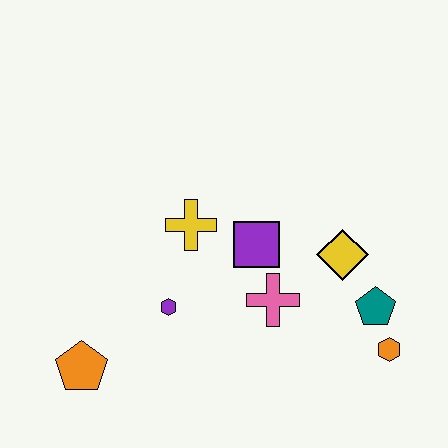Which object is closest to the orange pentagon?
The purple hexagon is closest to the orange pentagon.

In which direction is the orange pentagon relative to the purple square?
The orange pentagon is to the left of the purple square.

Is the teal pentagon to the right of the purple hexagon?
Yes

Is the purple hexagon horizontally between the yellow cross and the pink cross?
No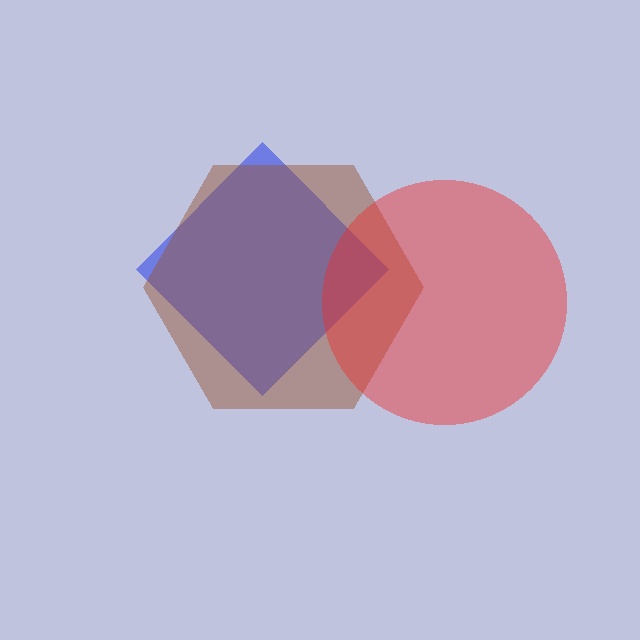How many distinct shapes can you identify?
There are 3 distinct shapes: a blue diamond, a brown hexagon, a red circle.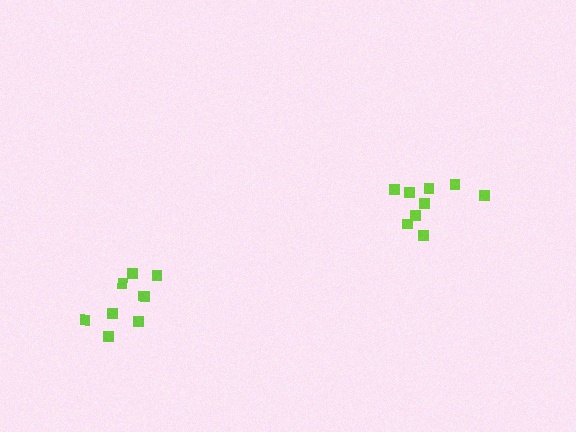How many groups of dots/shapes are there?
There are 2 groups.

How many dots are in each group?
Group 1: 9 dots, Group 2: 9 dots (18 total).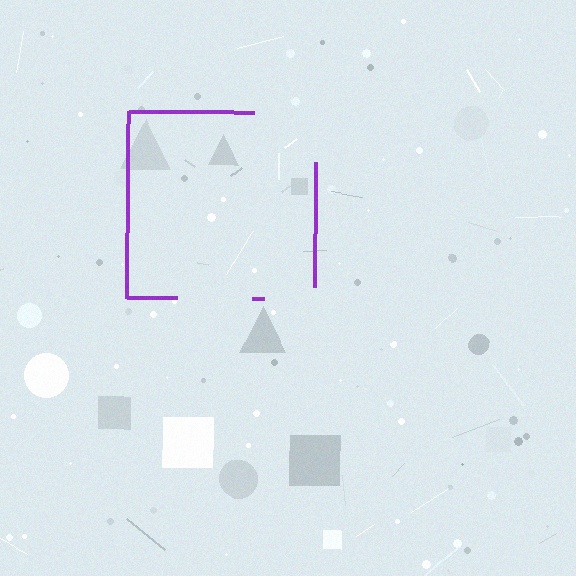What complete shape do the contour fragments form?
The contour fragments form a square.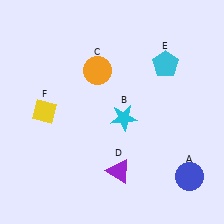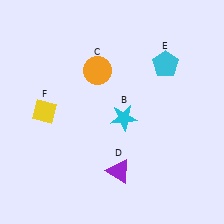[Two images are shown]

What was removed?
The blue circle (A) was removed in Image 2.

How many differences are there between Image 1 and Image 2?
There is 1 difference between the two images.